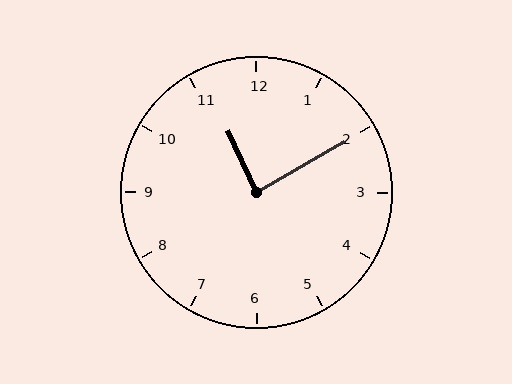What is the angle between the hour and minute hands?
Approximately 85 degrees.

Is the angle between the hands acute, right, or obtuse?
It is right.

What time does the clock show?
11:10.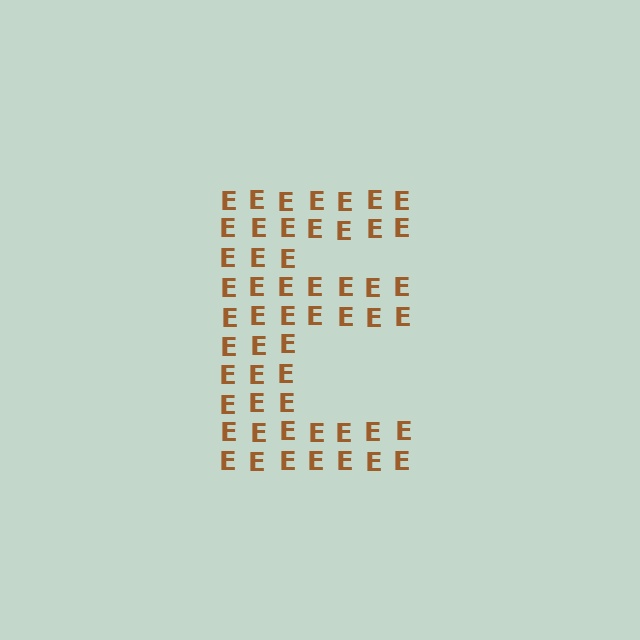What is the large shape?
The large shape is the letter E.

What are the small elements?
The small elements are letter E's.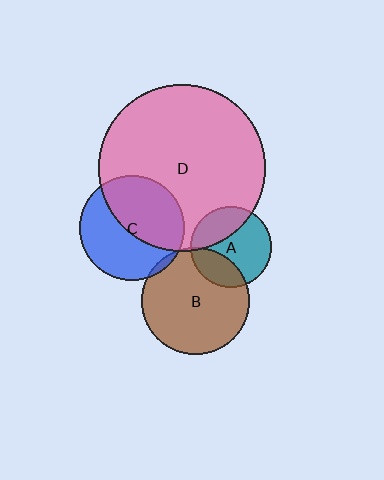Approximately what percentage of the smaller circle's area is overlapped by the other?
Approximately 5%.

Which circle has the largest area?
Circle D (pink).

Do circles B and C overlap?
Yes.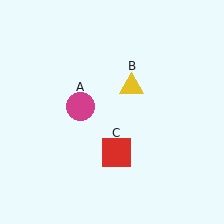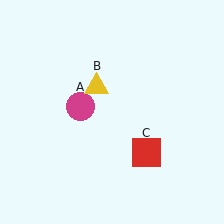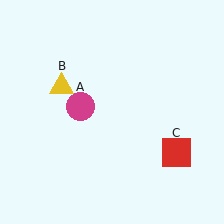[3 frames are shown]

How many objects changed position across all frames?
2 objects changed position: yellow triangle (object B), red square (object C).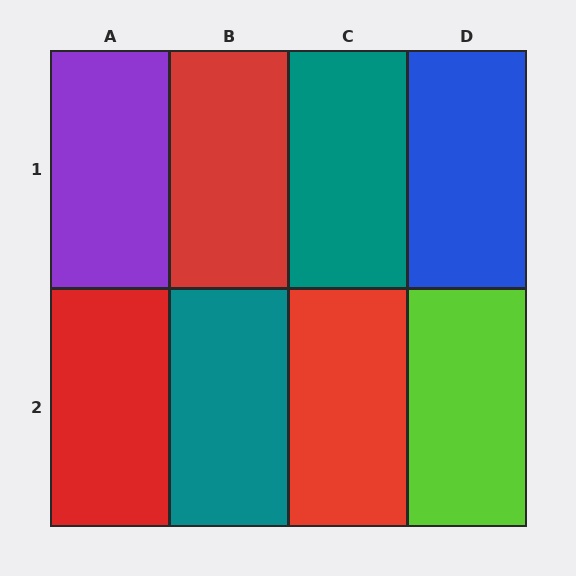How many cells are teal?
2 cells are teal.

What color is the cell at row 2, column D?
Lime.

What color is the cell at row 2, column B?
Teal.